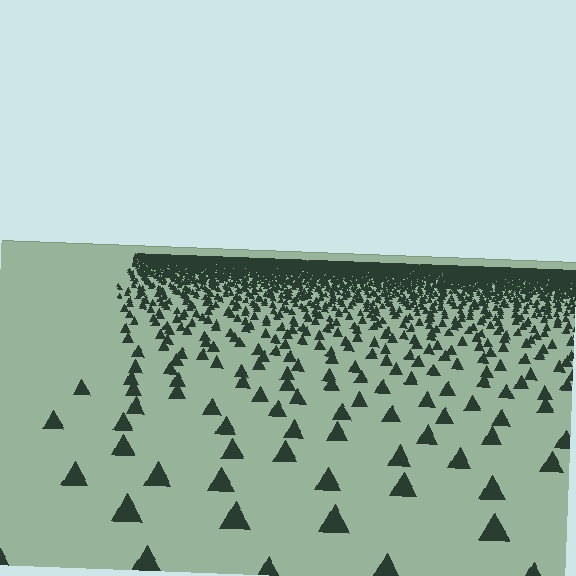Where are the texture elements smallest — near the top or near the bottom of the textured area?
Near the top.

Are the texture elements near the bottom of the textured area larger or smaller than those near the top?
Larger. Near the bottom, elements are closer to the viewer and appear at a bigger on-screen size.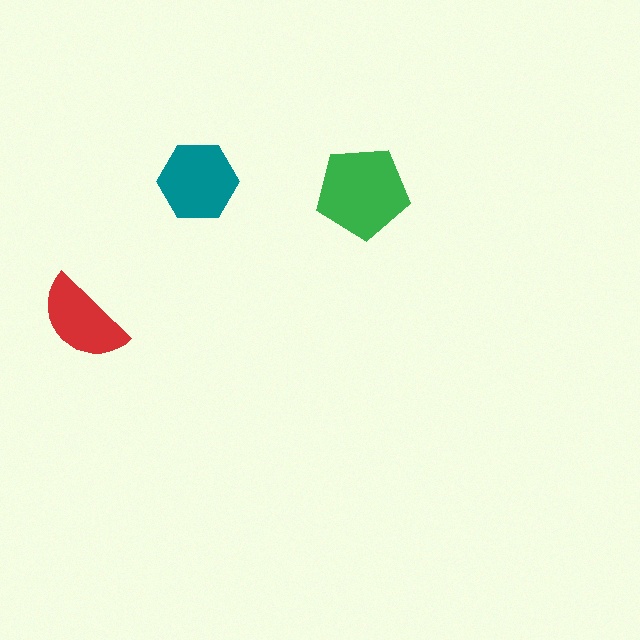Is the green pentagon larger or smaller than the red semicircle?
Larger.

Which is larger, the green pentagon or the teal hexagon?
The green pentagon.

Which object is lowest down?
The red semicircle is bottommost.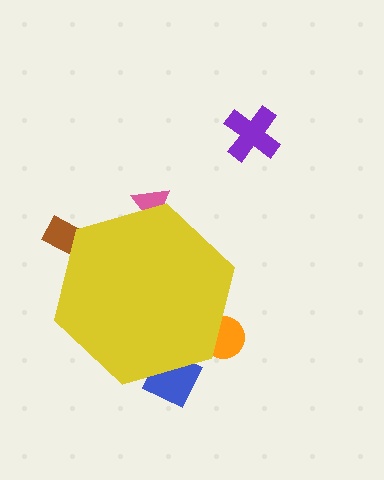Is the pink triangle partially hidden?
Yes, the pink triangle is partially hidden behind the yellow hexagon.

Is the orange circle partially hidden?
Yes, the orange circle is partially hidden behind the yellow hexagon.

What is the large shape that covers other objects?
A yellow hexagon.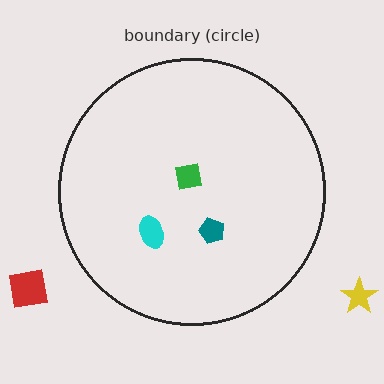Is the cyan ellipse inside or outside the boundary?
Inside.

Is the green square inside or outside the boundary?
Inside.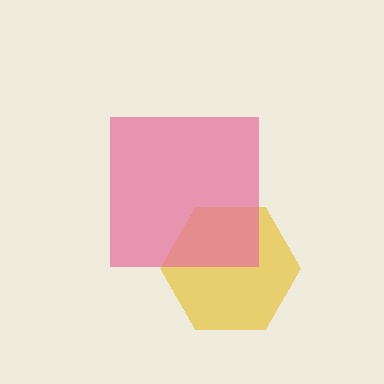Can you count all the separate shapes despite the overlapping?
Yes, there are 2 separate shapes.